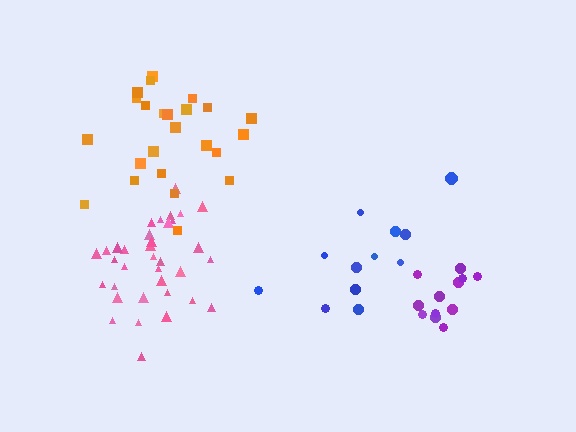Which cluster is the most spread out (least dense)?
Blue.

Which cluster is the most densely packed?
Pink.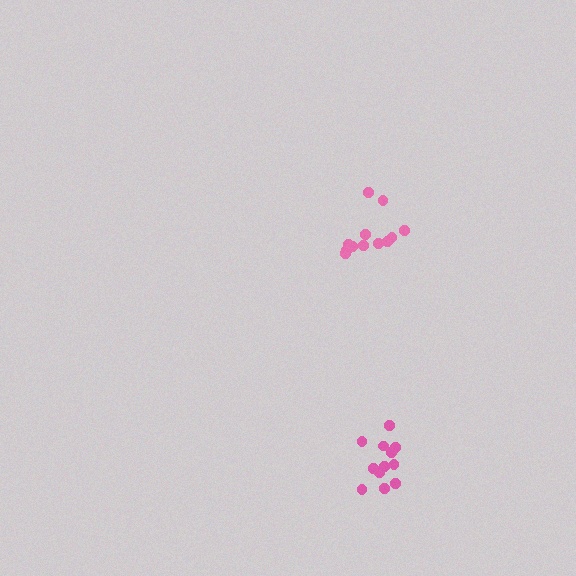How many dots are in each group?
Group 1: 12 dots, Group 2: 12 dots (24 total).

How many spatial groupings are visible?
There are 2 spatial groupings.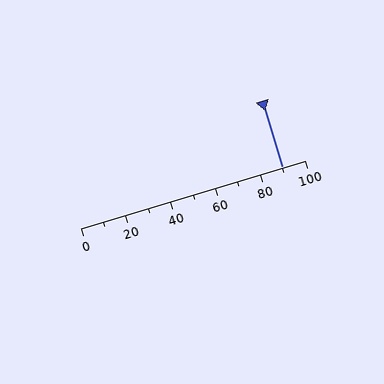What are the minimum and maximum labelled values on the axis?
The axis runs from 0 to 100.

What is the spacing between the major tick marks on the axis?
The major ticks are spaced 20 apart.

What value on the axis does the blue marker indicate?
The marker indicates approximately 90.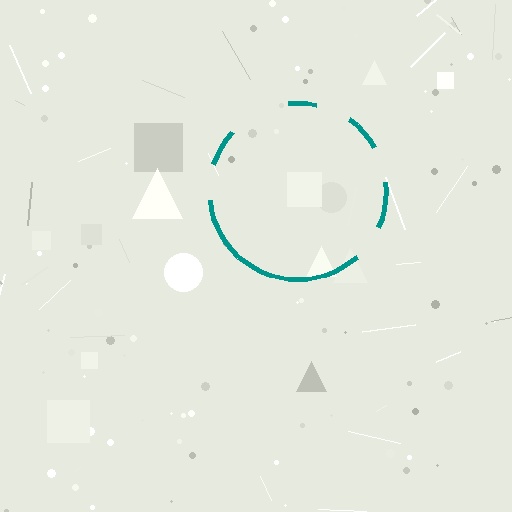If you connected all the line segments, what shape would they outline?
They would outline a circle.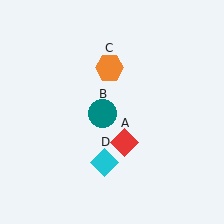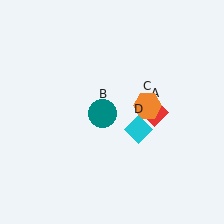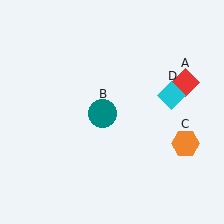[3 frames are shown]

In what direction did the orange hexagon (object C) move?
The orange hexagon (object C) moved down and to the right.